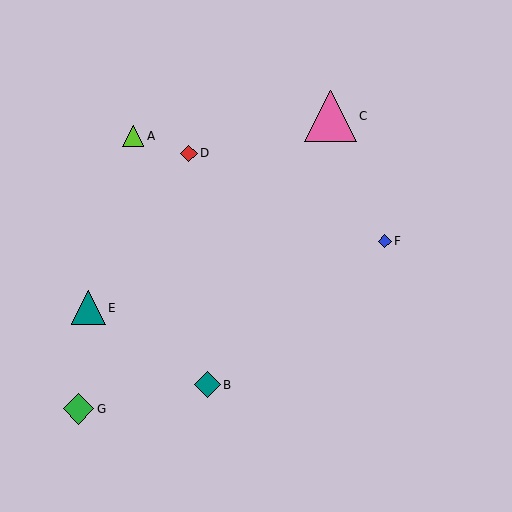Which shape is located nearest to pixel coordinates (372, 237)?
The blue diamond (labeled F) at (385, 241) is nearest to that location.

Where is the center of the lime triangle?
The center of the lime triangle is at (133, 136).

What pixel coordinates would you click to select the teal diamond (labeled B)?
Click at (207, 385) to select the teal diamond B.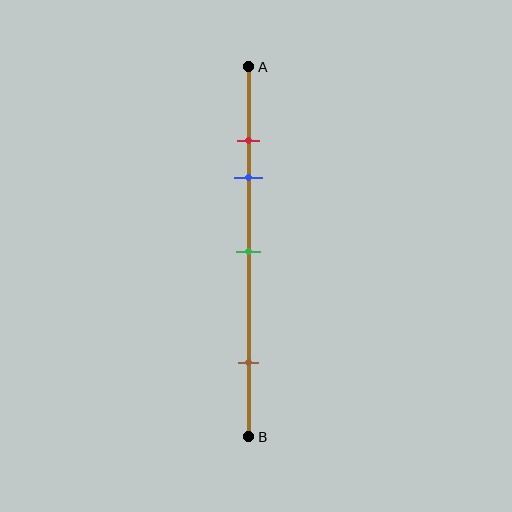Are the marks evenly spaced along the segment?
No, the marks are not evenly spaced.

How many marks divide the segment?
There are 4 marks dividing the segment.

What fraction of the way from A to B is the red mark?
The red mark is approximately 20% (0.2) of the way from A to B.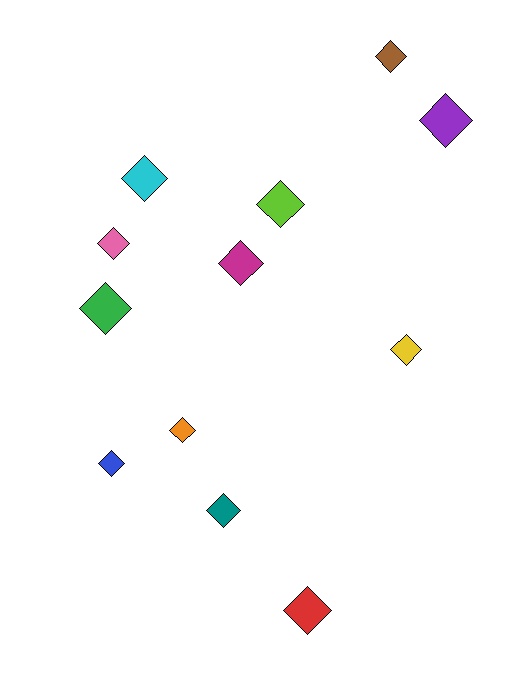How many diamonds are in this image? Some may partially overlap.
There are 12 diamonds.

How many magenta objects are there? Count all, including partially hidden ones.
There is 1 magenta object.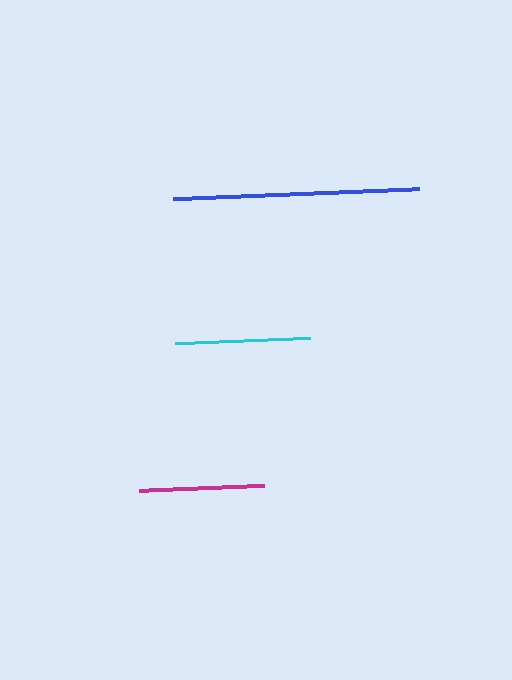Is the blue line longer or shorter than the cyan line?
The blue line is longer than the cyan line.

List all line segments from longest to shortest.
From longest to shortest: blue, cyan, magenta.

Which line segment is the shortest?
The magenta line is the shortest at approximately 125 pixels.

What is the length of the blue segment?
The blue segment is approximately 246 pixels long.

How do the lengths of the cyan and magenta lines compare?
The cyan and magenta lines are approximately the same length.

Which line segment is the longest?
The blue line is the longest at approximately 246 pixels.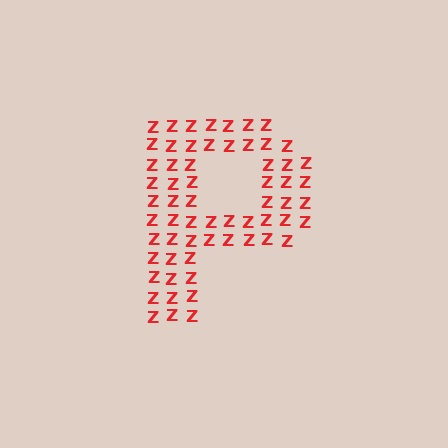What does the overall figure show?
The overall figure shows the letter P.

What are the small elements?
The small elements are letter Z's.